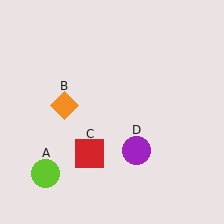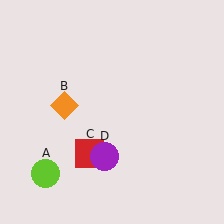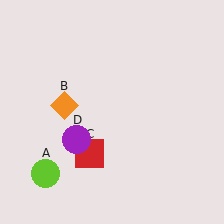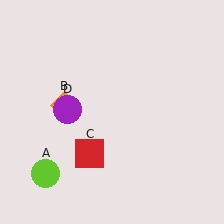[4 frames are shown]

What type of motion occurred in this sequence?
The purple circle (object D) rotated clockwise around the center of the scene.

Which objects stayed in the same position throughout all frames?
Lime circle (object A) and orange diamond (object B) and red square (object C) remained stationary.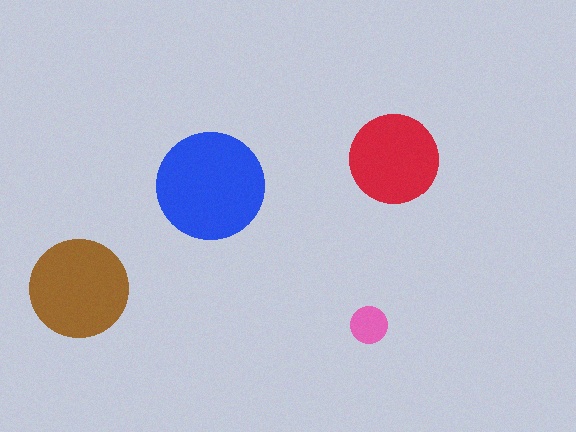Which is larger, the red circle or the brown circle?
The brown one.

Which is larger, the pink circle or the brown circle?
The brown one.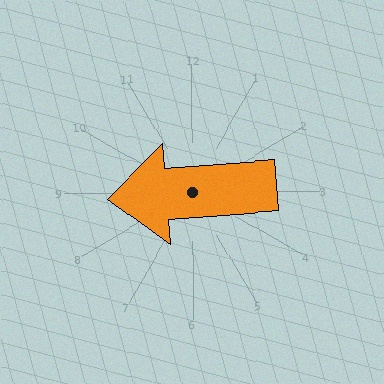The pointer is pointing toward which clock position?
Roughly 9 o'clock.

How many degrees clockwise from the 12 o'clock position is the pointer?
Approximately 266 degrees.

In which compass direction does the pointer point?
West.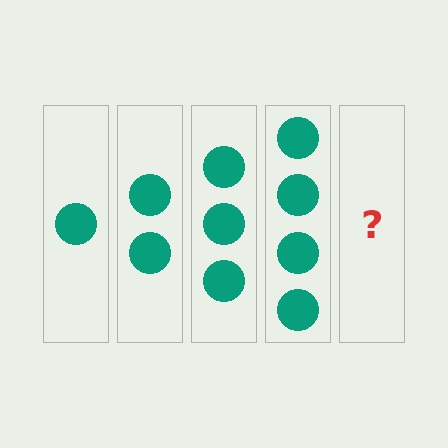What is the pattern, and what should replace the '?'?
The pattern is that each step adds one more circle. The '?' should be 5 circles.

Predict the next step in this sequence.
The next step is 5 circles.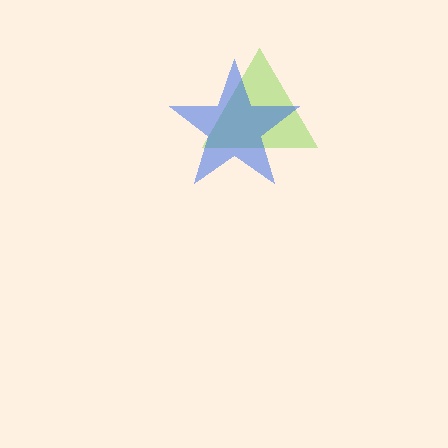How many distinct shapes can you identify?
There are 2 distinct shapes: a lime triangle, a blue star.